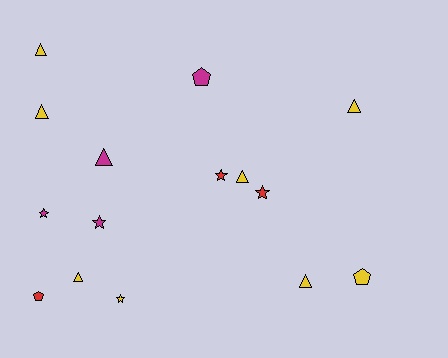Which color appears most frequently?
Yellow, with 8 objects.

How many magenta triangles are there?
There is 1 magenta triangle.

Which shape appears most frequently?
Triangle, with 7 objects.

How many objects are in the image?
There are 15 objects.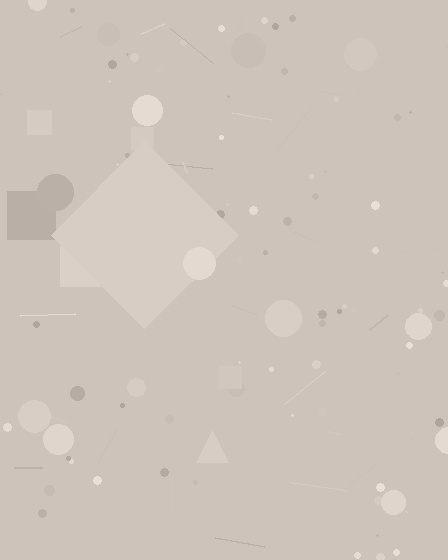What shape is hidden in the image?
A diamond is hidden in the image.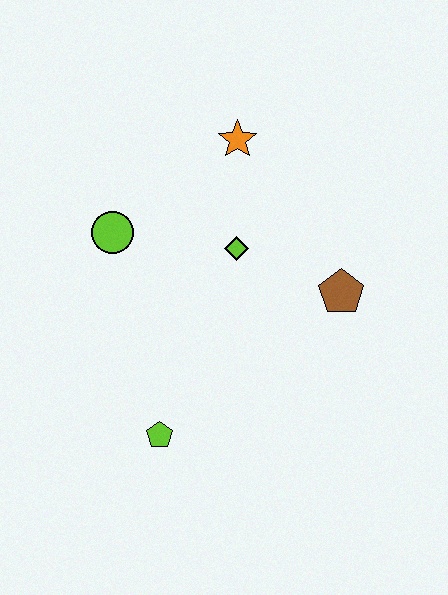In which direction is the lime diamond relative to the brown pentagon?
The lime diamond is to the left of the brown pentagon.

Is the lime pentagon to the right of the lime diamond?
No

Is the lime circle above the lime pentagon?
Yes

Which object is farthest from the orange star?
The lime pentagon is farthest from the orange star.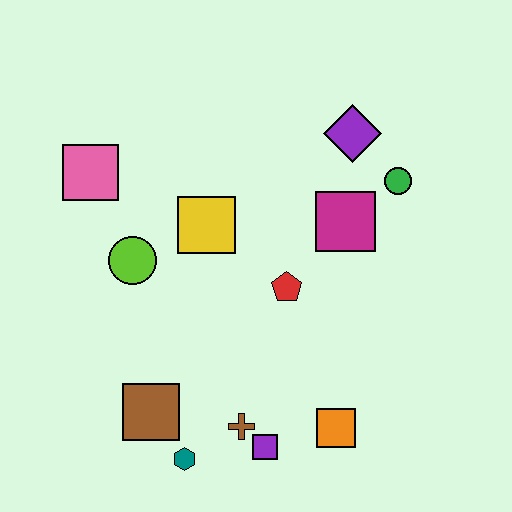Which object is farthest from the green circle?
The teal hexagon is farthest from the green circle.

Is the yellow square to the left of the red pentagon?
Yes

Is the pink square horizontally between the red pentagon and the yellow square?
No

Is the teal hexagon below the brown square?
Yes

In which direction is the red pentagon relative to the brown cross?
The red pentagon is above the brown cross.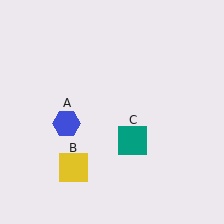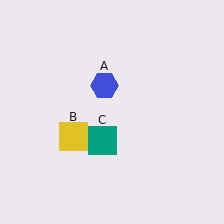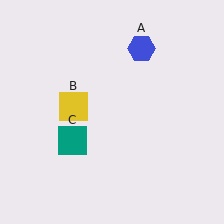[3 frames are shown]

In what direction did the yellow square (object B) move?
The yellow square (object B) moved up.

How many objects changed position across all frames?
3 objects changed position: blue hexagon (object A), yellow square (object B), teal square (object C).